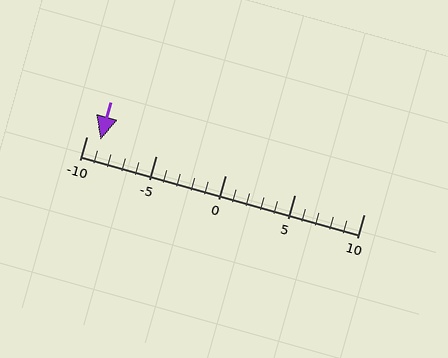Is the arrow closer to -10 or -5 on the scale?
The arrow is closer to -10.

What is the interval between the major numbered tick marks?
The major tick marks are spaced 5 units apart.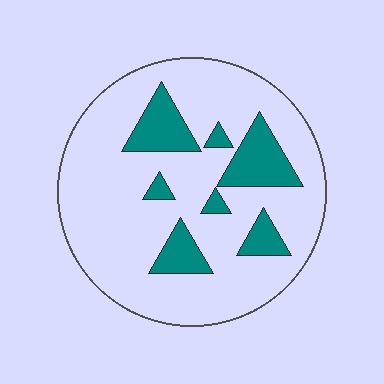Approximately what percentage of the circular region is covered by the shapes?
Approximately 20%.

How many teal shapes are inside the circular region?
7.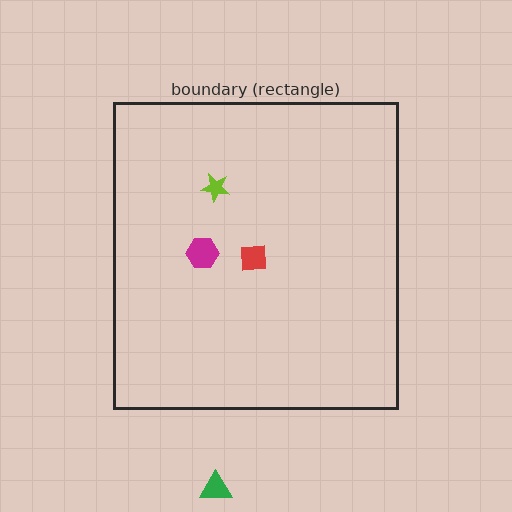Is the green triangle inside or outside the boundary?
Outside.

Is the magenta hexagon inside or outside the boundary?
Inside.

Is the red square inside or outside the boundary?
Inside.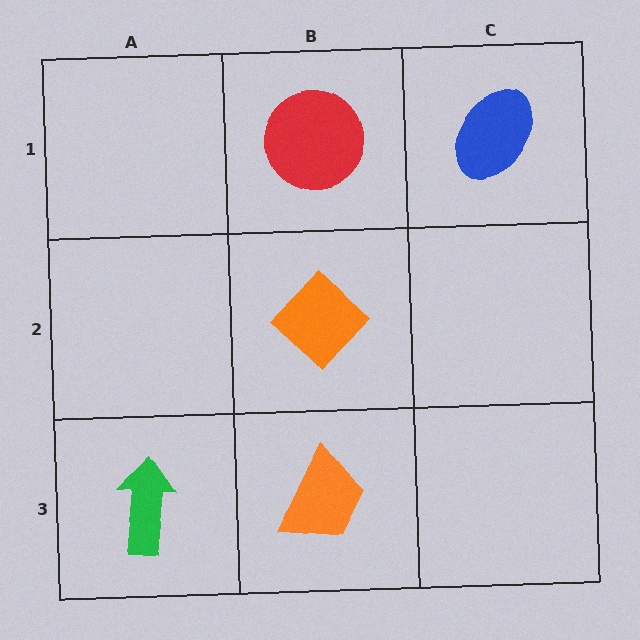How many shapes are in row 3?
2 shapes.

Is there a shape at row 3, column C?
No, that cell is empty.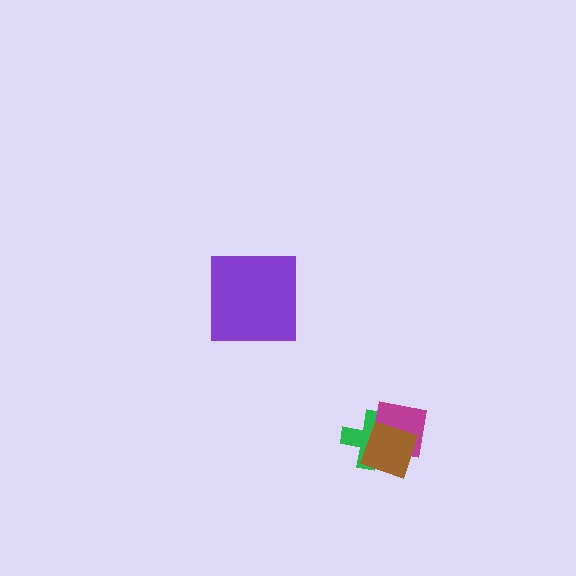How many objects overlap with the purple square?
0 objects overlap with the purple square.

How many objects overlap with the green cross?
2 objects overlap with the green cross.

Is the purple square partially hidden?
No, no other shape covers it.